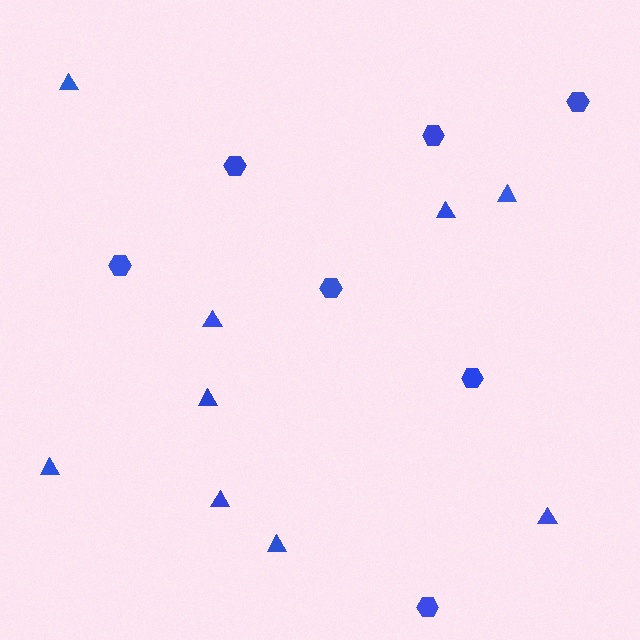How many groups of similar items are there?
There are 2 groups: one group of hexagons (7) and one group of triangles (9).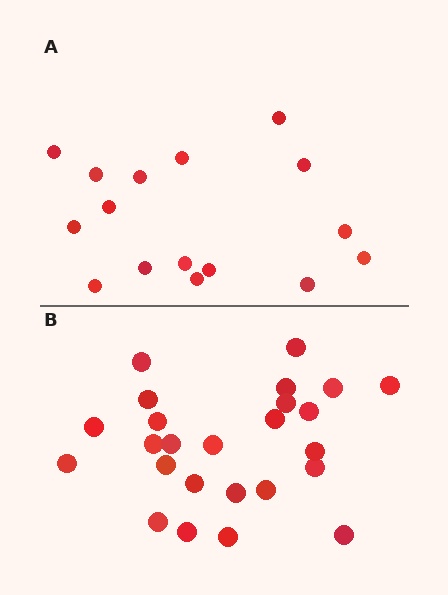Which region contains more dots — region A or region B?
Region B (the bottom region) has more dots.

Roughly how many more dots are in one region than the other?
Region B has roughly 8 or so more dots than region A.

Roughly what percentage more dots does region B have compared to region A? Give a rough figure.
About 55% more.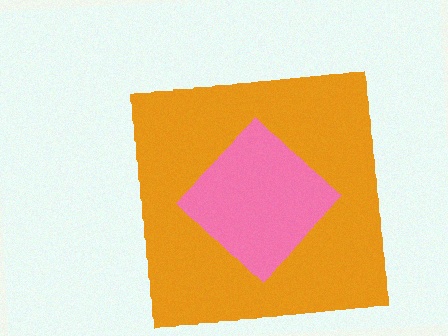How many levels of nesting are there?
2.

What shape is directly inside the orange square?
The pink diamond.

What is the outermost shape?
The orange square.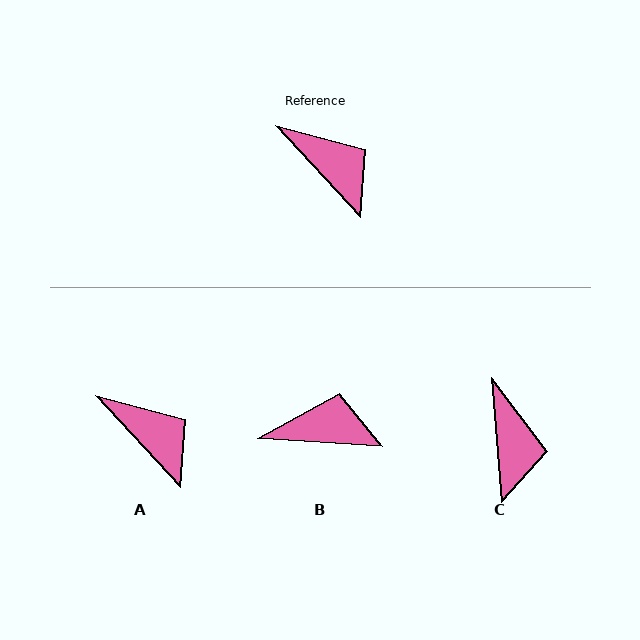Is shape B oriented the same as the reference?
No, it is off by about 44 degrees.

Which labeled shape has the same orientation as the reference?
A.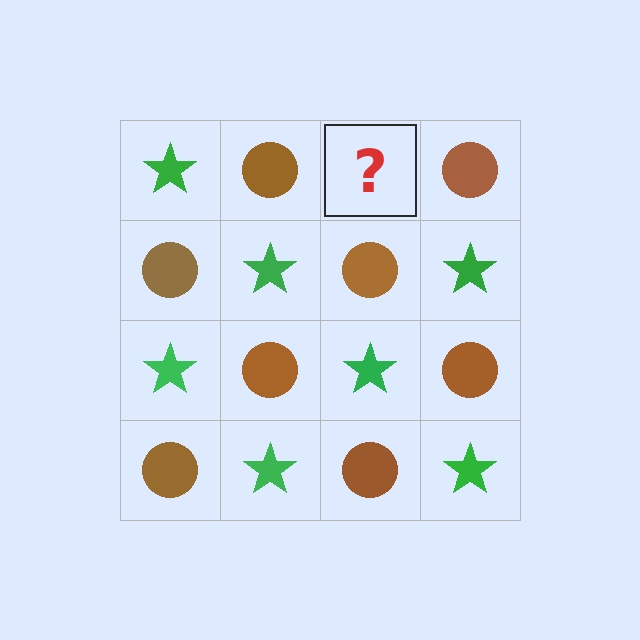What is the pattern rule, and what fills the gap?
The rule is that it alternates green star and brown circle in a checkerboard pattern. The gap should be filled with a green star.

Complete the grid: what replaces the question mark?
The question mark should be replaced with a green star.